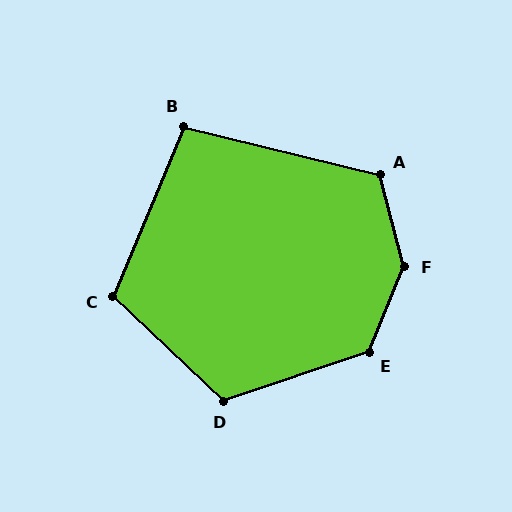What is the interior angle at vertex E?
Approximately 131 degrees (obtuse).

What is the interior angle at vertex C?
Approximately 111 degrees (obtuse).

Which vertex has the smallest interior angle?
B, at approximately 99 degrees.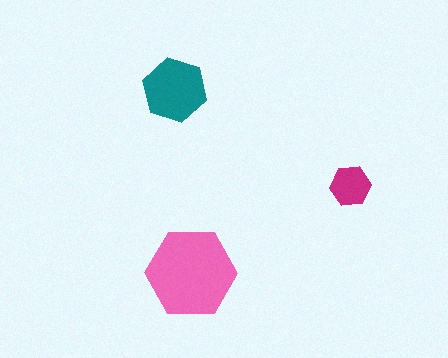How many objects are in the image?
There are 3 objects in the image.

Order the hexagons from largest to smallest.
the pink one, the teal one, the magenta one.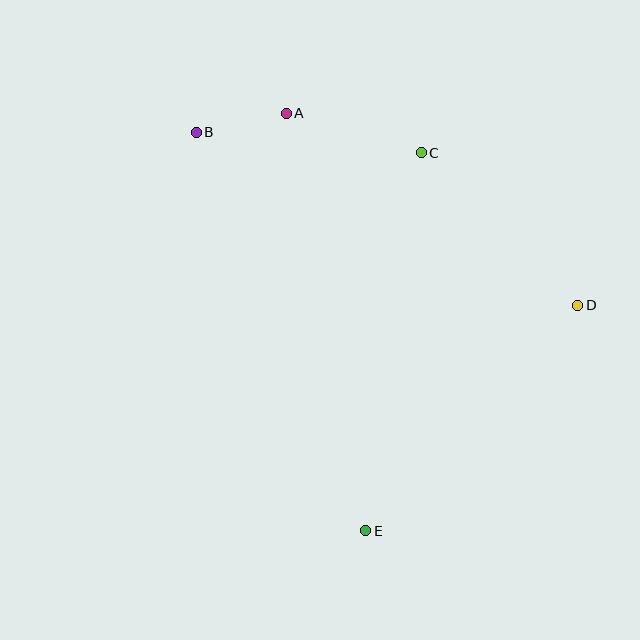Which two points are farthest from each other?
Points B and E are farthest from each other.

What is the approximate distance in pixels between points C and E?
The distance between C and E is approximately 382 pixels.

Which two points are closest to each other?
Points A and B are closest to each other.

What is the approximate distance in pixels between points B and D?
The distance between B and D is approximately 419 pixels.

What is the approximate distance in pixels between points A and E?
The distance between A and E is approximately 425 pixels.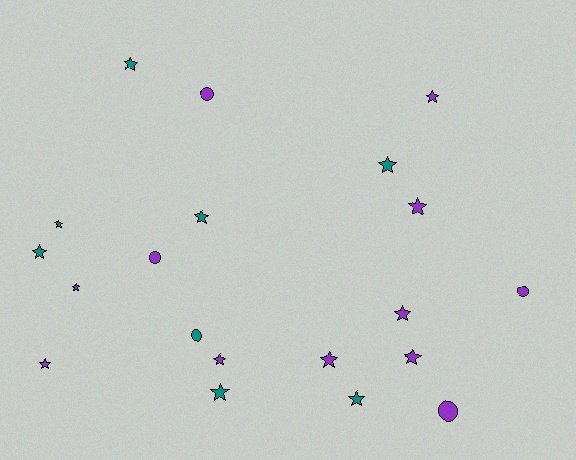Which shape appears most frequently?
Star, with 15 objects.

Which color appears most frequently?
Purple, with 12 objects.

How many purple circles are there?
There are 4 purple circles.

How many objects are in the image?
There are 20 objects.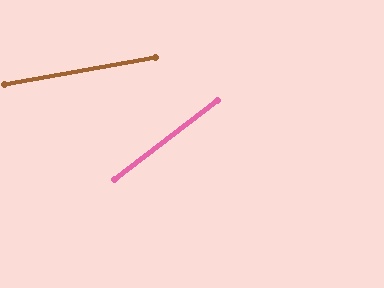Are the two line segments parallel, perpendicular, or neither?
Neither parallel nor perpendicular — they differ by about 27°.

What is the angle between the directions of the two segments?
Approximately 27 degrees.